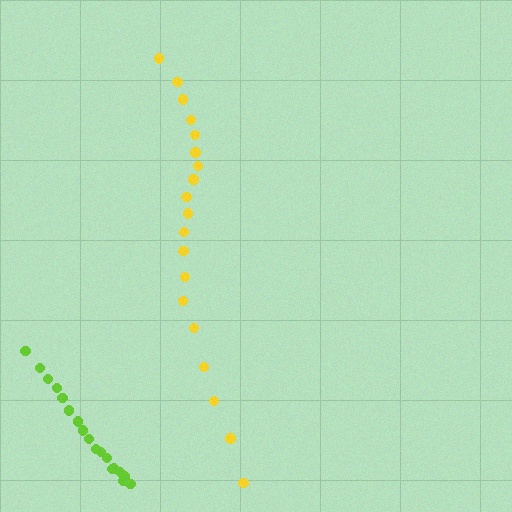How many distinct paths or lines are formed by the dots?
There are 2 distinct paths.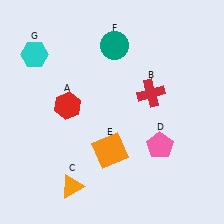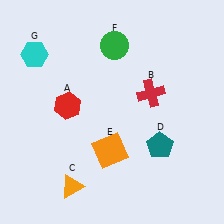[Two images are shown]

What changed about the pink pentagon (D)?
In Image 1, D is pink. In Image 2, it changed to teal.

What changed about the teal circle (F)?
In Image 1, F is teal. In Image 2, it changed to green.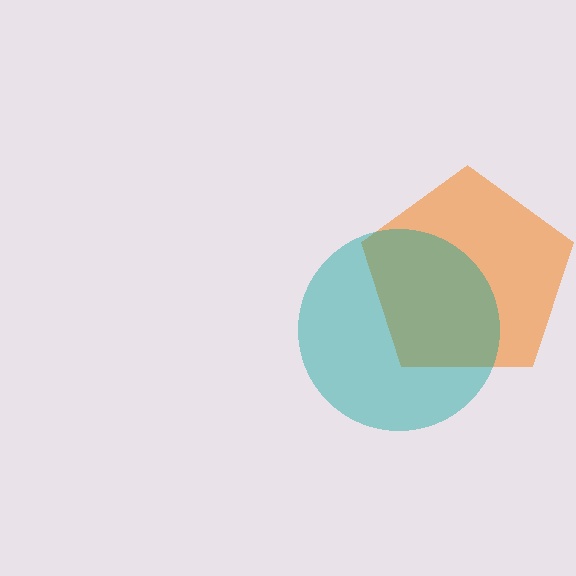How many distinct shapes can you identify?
There are 2 distinct shapes: an orange pentagon, a teal circle.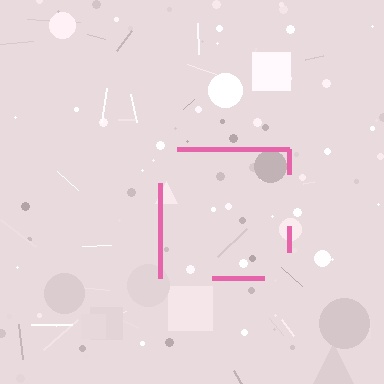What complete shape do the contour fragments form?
The contour fragments form a square.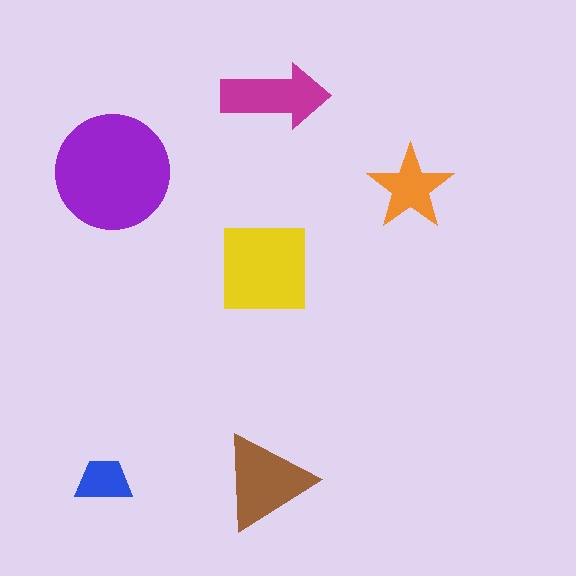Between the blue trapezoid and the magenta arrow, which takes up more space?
The magenta arrow.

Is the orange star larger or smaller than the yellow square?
Smaller.